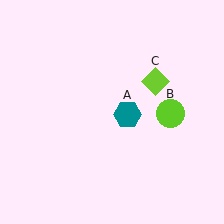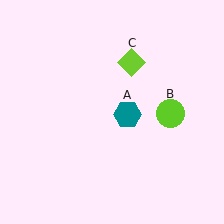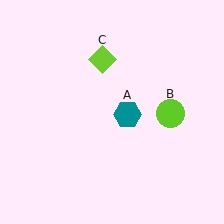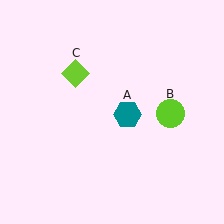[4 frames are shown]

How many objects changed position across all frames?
1 object changed position: lime diamond (object C).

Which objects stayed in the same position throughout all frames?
Teal hexagon (object A) and lime circle (object B) remained stationary.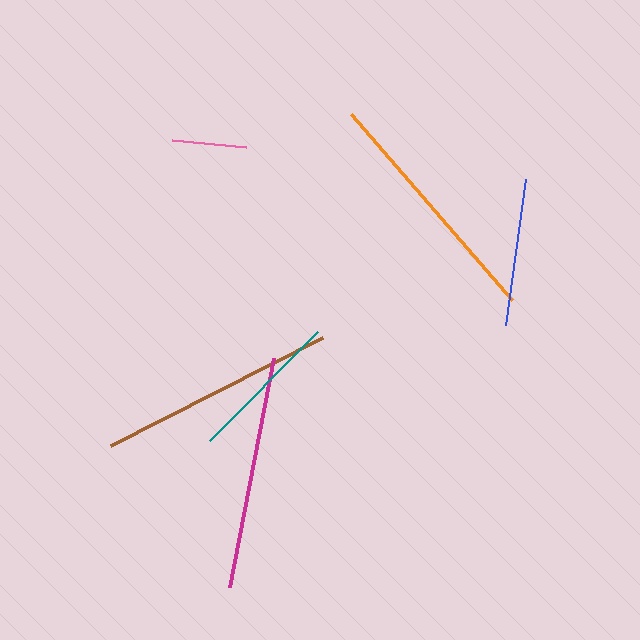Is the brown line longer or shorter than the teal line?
The brown line is longer than the teal line.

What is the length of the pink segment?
The pink segment is approximately 75 pixels long.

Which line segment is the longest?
The orange line is the longest at approximately 245 pixels.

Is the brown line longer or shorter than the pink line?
The brown line is longer than the pink line.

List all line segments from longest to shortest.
From longest to shortest: orange, brown, magenta, teal, blue, pink.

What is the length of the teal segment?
The teal segment is approximately 154 pixels long.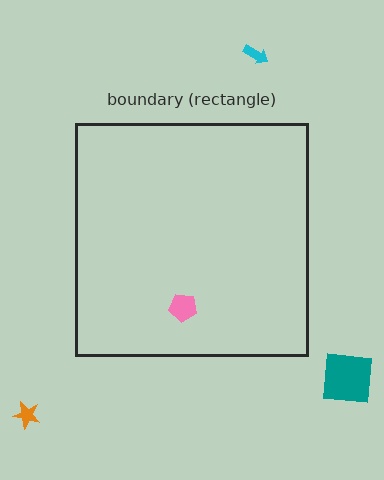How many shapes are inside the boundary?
1 inside, 3 outside.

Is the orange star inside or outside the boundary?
Outside.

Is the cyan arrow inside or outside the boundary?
Outside.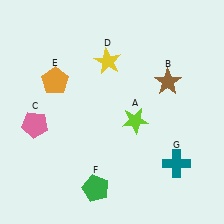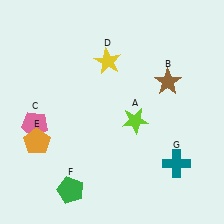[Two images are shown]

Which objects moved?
The objects that moved are: the orange pentagon (E), the green pentagon (F).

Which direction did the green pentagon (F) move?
The green pentagon (F) moved left.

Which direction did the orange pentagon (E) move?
The orange pentagon (E) moved down.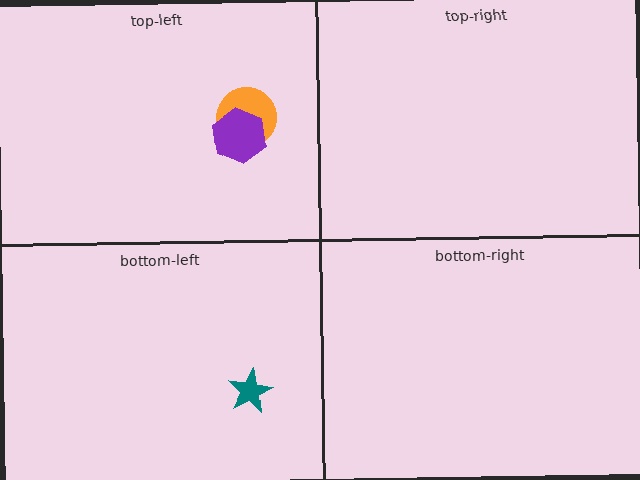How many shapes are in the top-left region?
2.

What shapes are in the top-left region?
The orange circle, the purple hexagon.